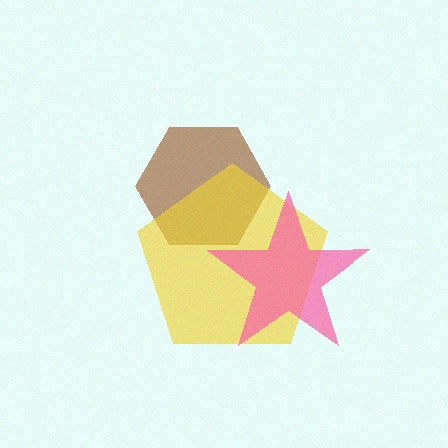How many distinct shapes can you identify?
There are 3 distinct shapes: a brown hexagon, a yellow pentagon, a pink star.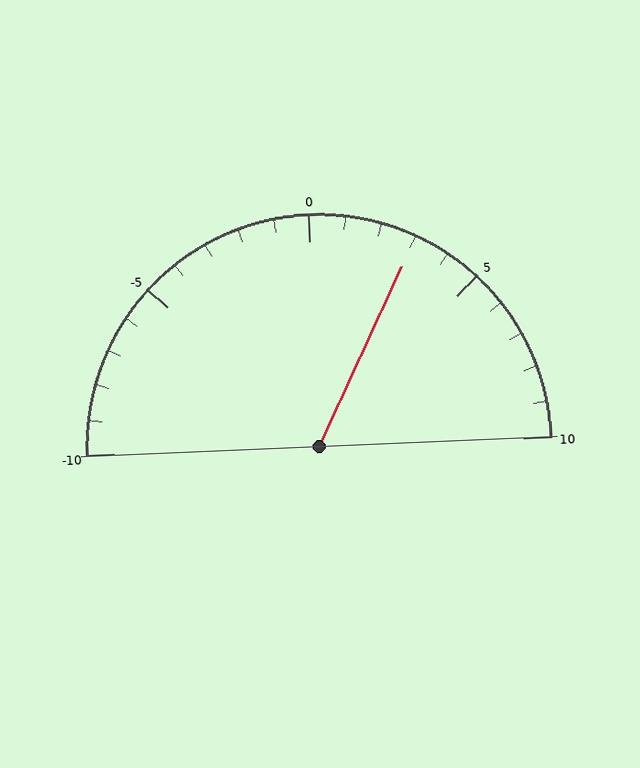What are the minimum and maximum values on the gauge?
The gauge ranges from -10 to 10.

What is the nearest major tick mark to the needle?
The nearest major tick mark is 5.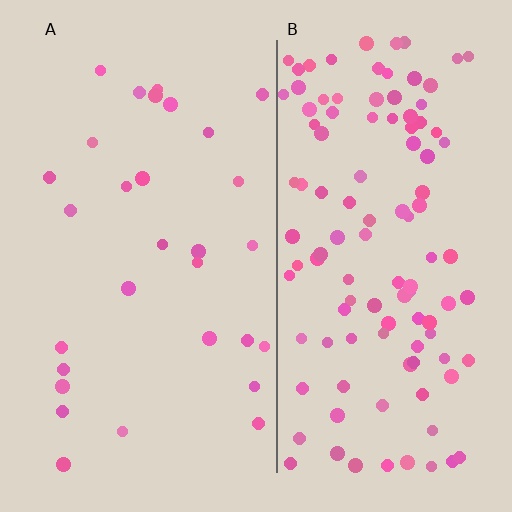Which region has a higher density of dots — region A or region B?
B (the right).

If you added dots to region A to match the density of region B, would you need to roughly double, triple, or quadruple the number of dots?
Approximately quadruple.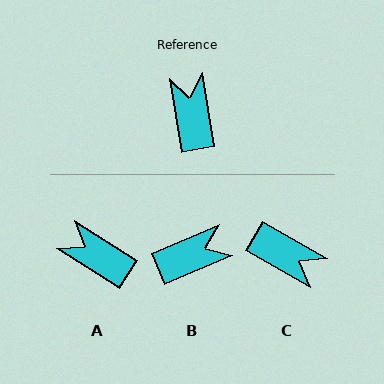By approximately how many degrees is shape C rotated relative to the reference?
Approximately 130 degrees clockwise.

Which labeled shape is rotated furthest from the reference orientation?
C, about 130 degrees away.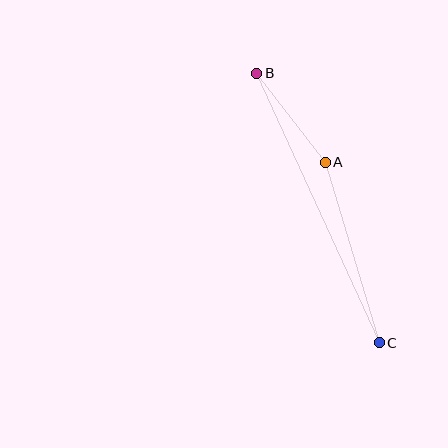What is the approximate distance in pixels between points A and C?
The distance between A and C is approximately 189 pixels.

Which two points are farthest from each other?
Points B and C are farthest from each other.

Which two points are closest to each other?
Points A and B are closest to each other.